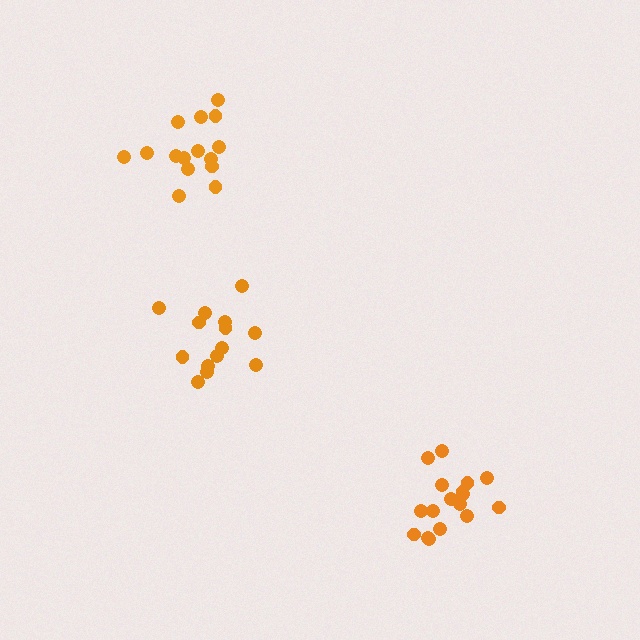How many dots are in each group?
Group 1: 14 dots, Group 2: 17 dots, Group 3: 15 dots (46 total).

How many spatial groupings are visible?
There are 3 spatial groupings.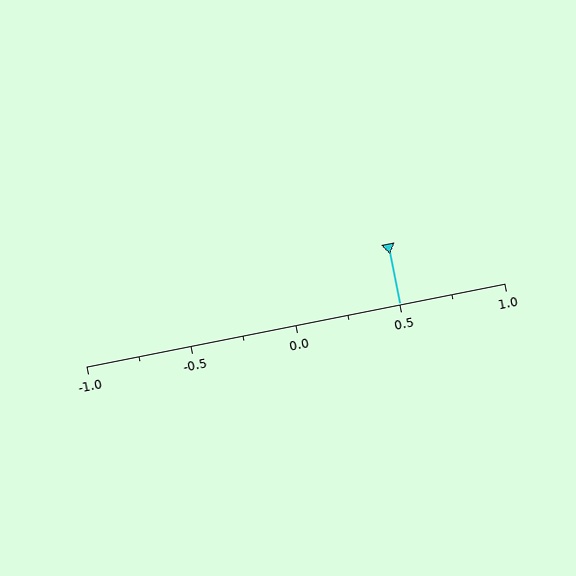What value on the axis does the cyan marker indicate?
The marker indicates approximately 0.5.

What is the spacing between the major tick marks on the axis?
The major ticks are spaced 0.5 apart.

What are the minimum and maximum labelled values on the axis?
The axis runs from -1.0 to 1.0.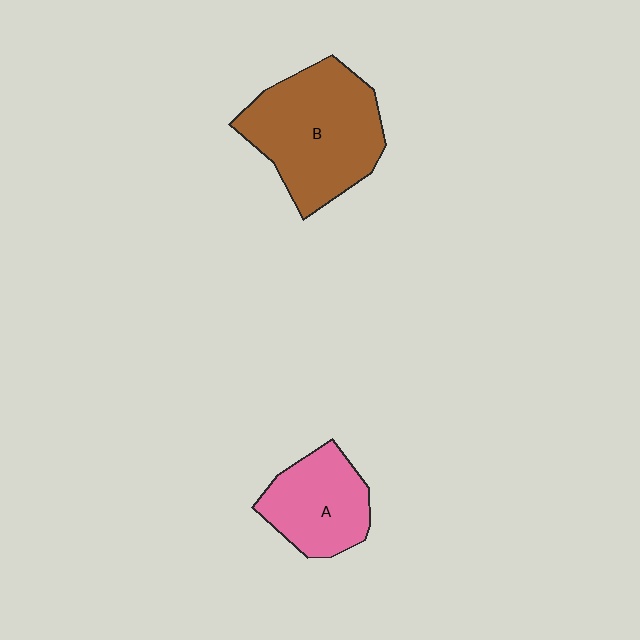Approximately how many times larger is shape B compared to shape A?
Approximately 1.6 times.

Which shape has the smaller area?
Shape A (pink).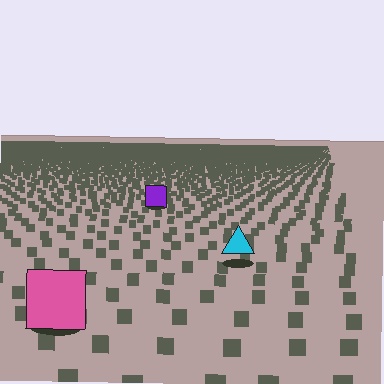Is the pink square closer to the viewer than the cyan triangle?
Yes. The pink square is closer — you can tell from the texture gradient: the ground texture is coarser near it.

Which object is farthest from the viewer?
The purple square is farthest from the viewer. It appears smaller and the ground texture around it is denser.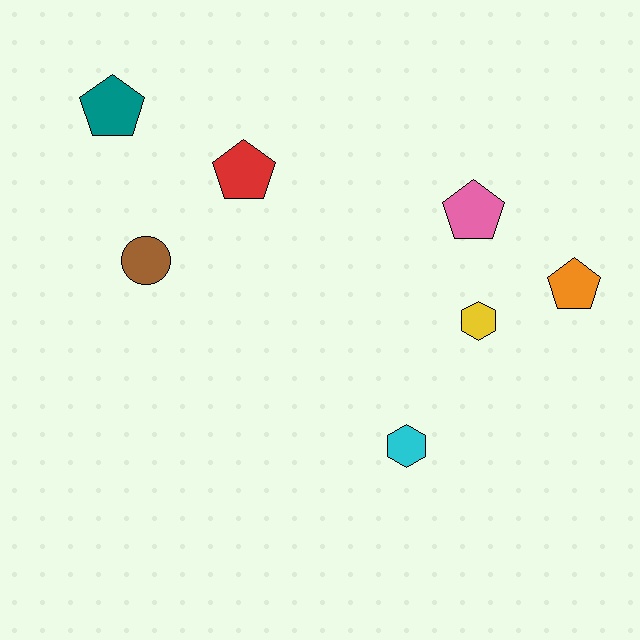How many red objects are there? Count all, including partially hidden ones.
There is 1 red object.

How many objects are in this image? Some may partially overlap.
There are 7 objects.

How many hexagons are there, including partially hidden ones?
There are 2 hexagons.